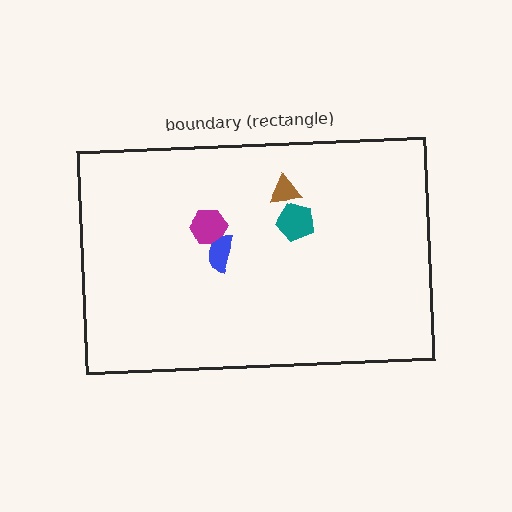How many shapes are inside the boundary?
4 inside, 0 outside.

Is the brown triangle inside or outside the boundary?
Inside.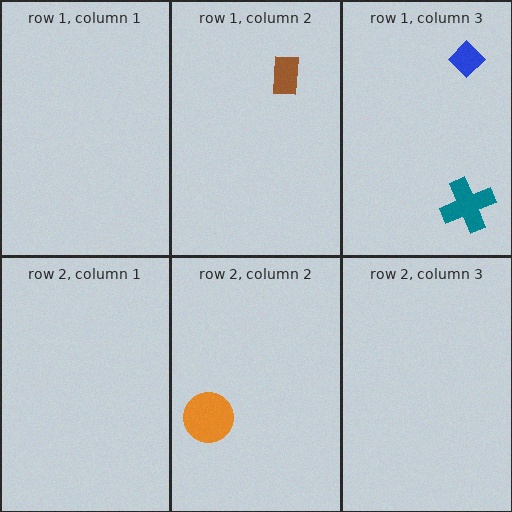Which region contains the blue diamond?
The row 1, column 3 region.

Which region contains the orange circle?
The row 2, column 2 region.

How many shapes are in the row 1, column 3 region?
2.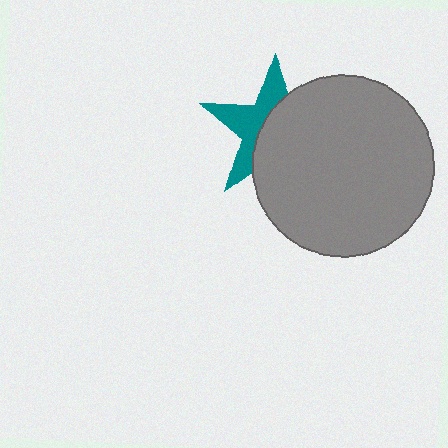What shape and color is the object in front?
The object in front is a gray circle.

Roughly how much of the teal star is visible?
A small part of it is visible (roughly 44%).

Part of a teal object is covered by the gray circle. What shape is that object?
It is a star.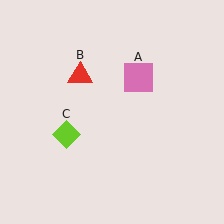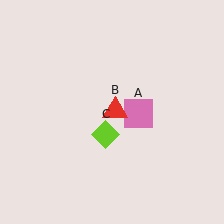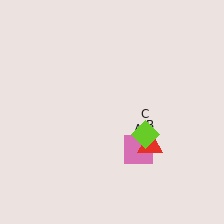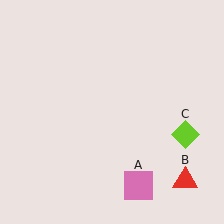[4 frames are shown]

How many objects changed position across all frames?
3 objects changed position: pink square (object A), red triangle (object B), lime diamond (object C).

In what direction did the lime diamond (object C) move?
The lime diamond (object C) moved right.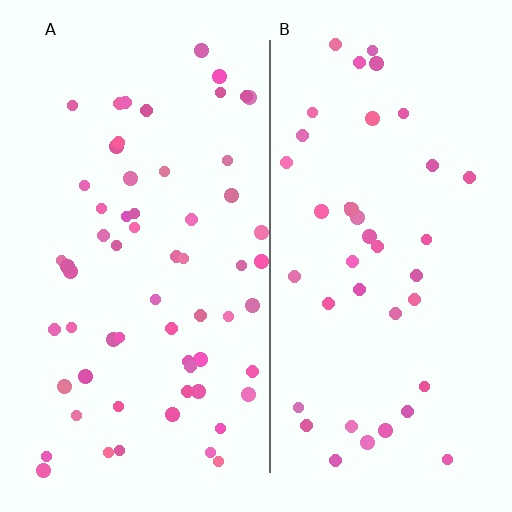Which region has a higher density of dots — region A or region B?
A (the left).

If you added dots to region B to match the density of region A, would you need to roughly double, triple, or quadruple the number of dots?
Approximately double.